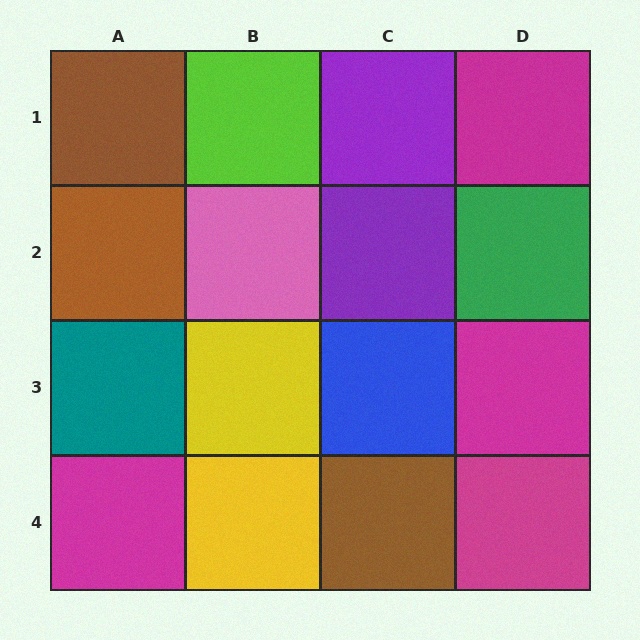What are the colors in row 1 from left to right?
Brown, lime, purple, magenta.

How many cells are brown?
3 cells are brown.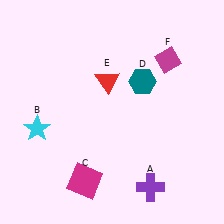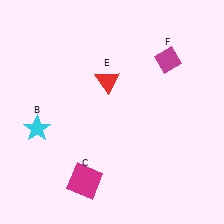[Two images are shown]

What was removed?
The teal hexagon (D), the purple cross (A) were removed in Image 2.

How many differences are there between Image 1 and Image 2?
There are 2 differences between the two images.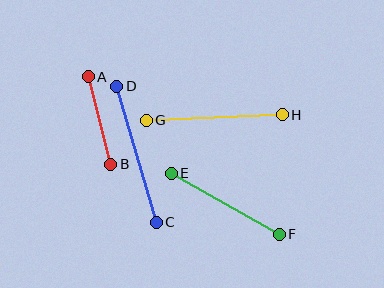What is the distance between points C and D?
The distance is approximately 142 pixels.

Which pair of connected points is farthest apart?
Points C and D are farthest apart.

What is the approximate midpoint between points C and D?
The midpoint is at approximately (136, 154) pixels.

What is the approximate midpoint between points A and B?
The midpoint is at approximately (100, 121) pixels.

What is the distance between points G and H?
The distance is approximately 136 pixels.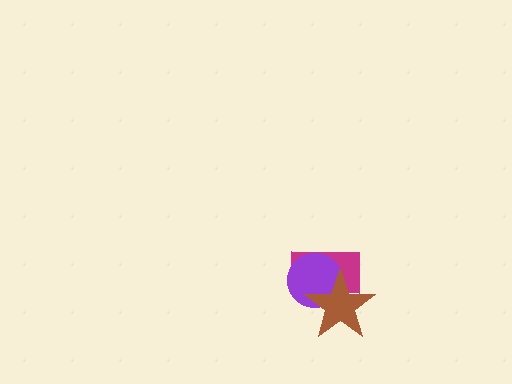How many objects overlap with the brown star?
2 objects overlap with the brown star.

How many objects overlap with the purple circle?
2 objects overlap with the purple circle.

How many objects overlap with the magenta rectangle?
2 objects overlap with the magenta rectangle.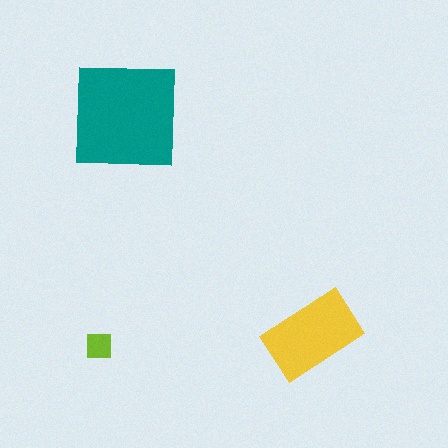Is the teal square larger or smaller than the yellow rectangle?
Larger.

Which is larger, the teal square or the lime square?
The teal square.